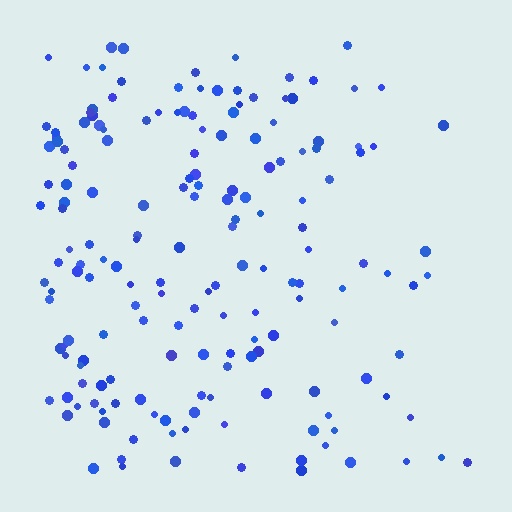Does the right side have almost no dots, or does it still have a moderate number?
Still a moderate number, just noticeably fewer than the left.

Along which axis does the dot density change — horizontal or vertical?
Horizontal.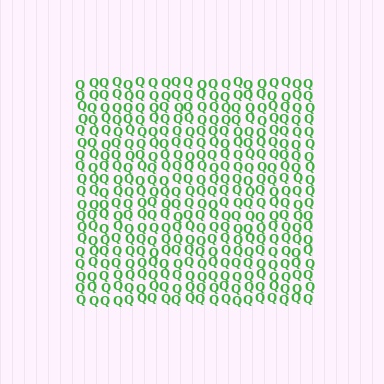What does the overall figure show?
The overall figure shows a square.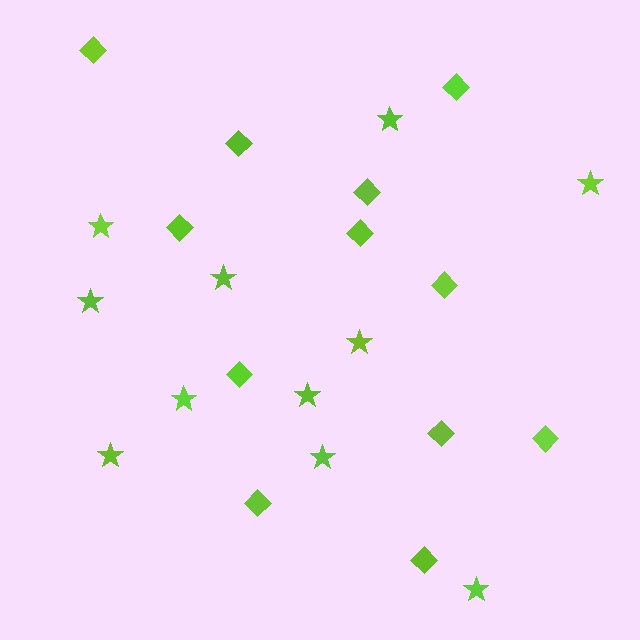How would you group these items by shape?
There are 2 groups: one group of stars (11) and one group of diamonds (12).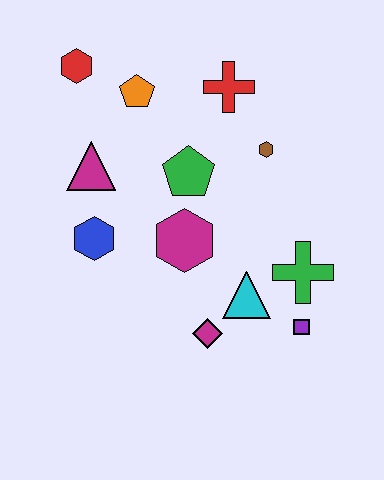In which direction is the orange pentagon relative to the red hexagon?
The orange pentagon is to the right of the red hexagon.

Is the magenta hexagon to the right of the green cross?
No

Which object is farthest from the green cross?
The red hexagon is farthest from the green cross.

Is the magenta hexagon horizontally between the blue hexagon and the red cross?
Yes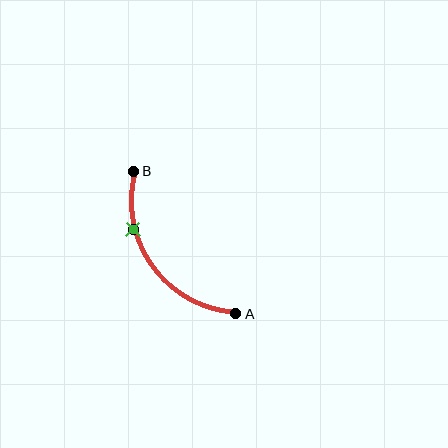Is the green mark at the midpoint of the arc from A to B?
No. The green mark lies on the arc but is closer to endpoint B. The arc midpoint would be at the point on the curve equidistant along the arc from both A and B.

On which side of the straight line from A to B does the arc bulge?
The arc bulges below and to the left of the straight line connecting A and B.